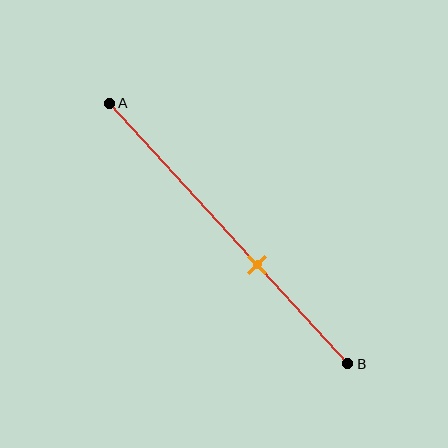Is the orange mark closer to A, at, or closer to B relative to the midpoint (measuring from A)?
The orange mark is closer to point B than the midpoint of segment AB.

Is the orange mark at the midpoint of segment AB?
No, the mark is at about 60% from A, not at the 50% midpoint.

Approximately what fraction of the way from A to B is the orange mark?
The orange mark is approximately 60% of the way from A to B.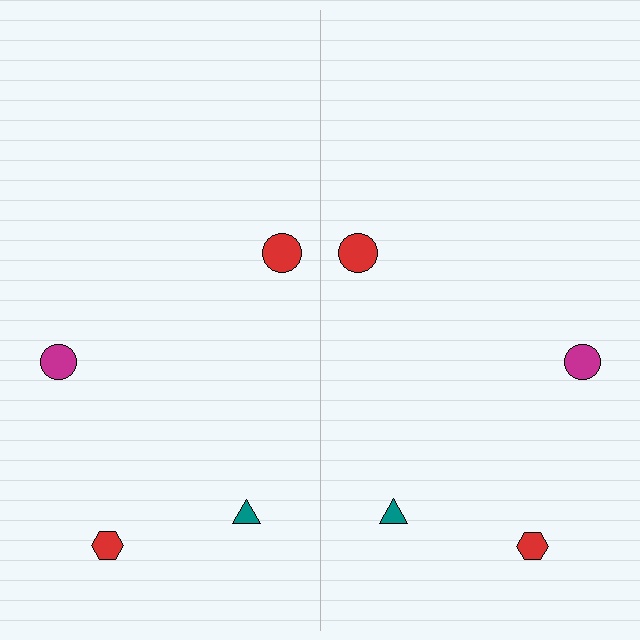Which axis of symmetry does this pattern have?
The pattern has a vertical axis of symmetry running through the center of the image.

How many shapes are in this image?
There are 8 shapes in this image.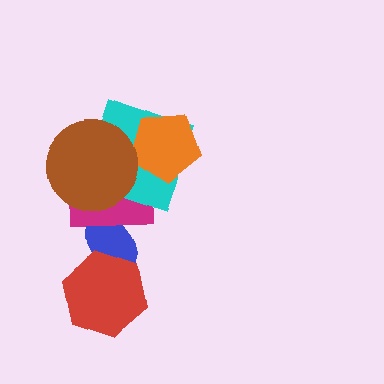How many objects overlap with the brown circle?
2 objects overlap with the brown circle.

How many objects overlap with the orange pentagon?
1 object overlaps with the orange pentagon.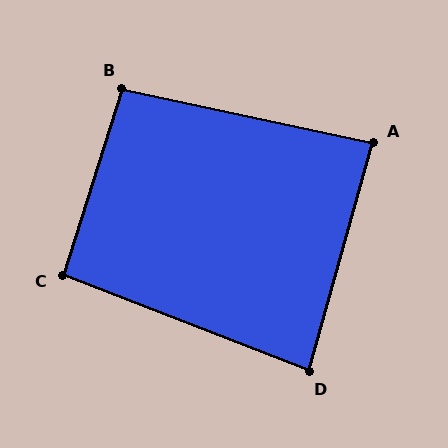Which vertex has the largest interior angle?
B, at approximately 95 degrees.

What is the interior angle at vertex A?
Approximately 87 degrees (approximately right).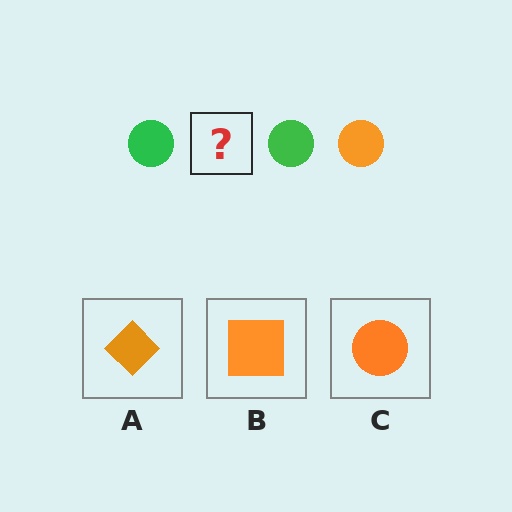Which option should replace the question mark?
Option C.